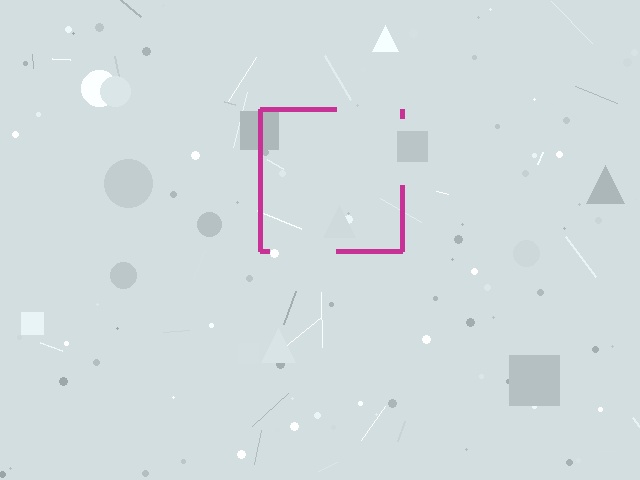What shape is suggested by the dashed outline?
The dashed outline suggests a square.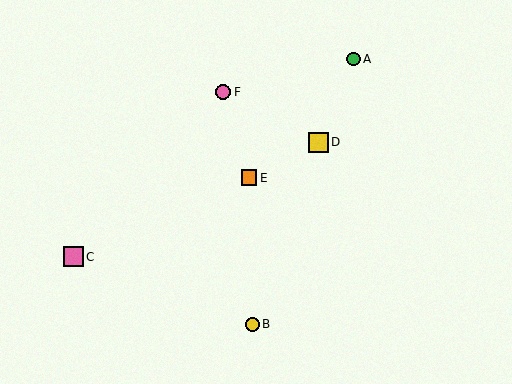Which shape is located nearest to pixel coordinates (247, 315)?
The yellow circle (labeled B) at (252, 324) is nearest to that location.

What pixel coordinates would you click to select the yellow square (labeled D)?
Click at (318, 142) to select the yellow square D.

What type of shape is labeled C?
Shape C is a pink square.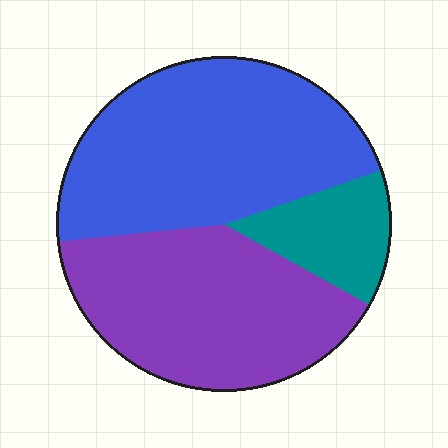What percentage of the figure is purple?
Purple takes up about two fifths (2/5) of the figure.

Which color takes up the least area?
Teal, at roughly 15%.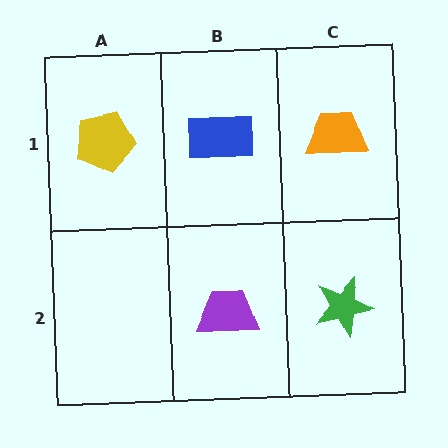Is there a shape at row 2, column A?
No, that cell is empty.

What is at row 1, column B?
A blue rectangle.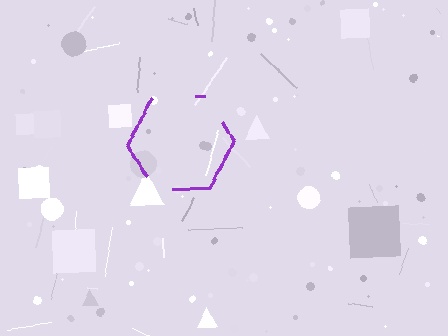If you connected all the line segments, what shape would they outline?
They would outline a hexagon.